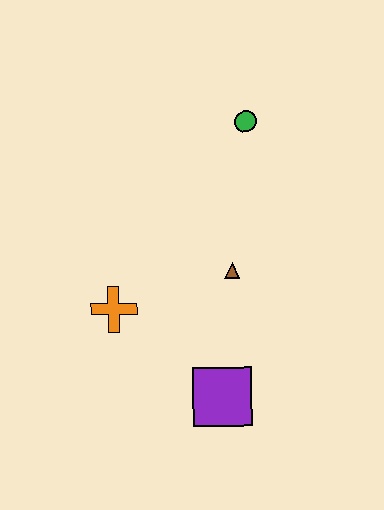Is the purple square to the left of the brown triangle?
Yes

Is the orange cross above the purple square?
Yes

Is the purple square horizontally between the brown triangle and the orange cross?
Yes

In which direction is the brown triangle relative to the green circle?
The brown triangle is below the green circle.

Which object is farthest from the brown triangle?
The green circle is farthest from the brown triangle.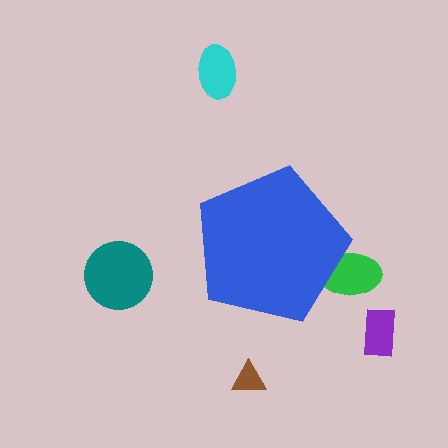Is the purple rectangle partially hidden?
No, the purple rectangle is fully visible.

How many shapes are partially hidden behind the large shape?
1 shape is partially hidden.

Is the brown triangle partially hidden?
No, the brown triangle is fully visible.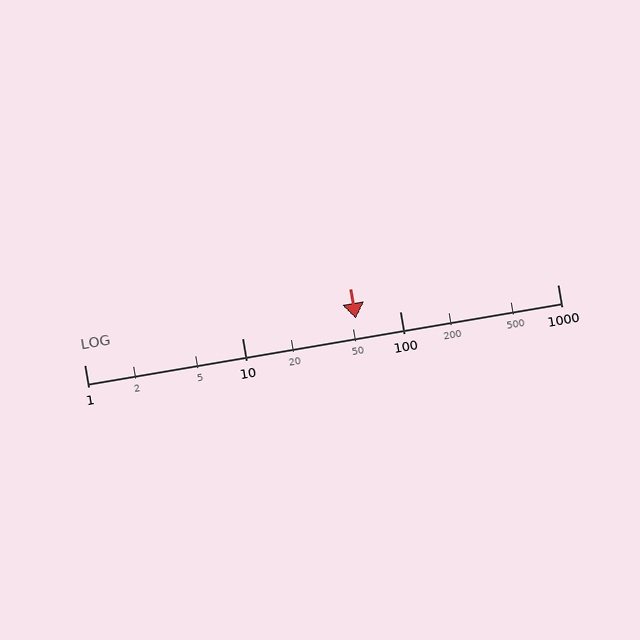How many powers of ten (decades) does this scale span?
The scale spans 3 decades, from 1 to 1000.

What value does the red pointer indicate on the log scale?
The pointer indicates approximately 53.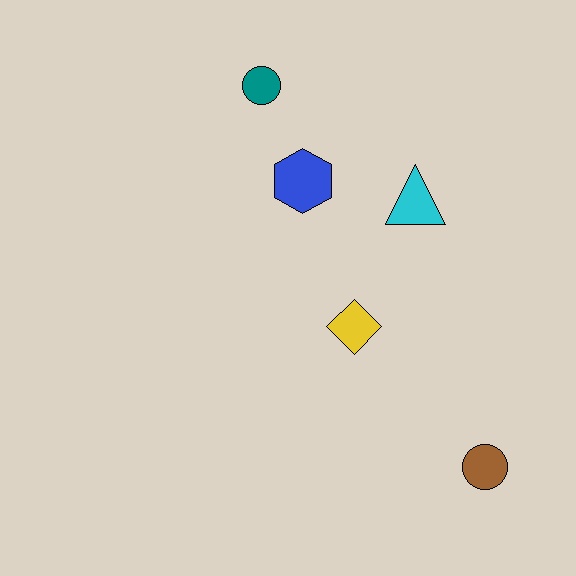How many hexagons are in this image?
There is 1 hexagon.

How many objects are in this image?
There are 5 objects.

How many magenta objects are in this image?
There are no magenta objects.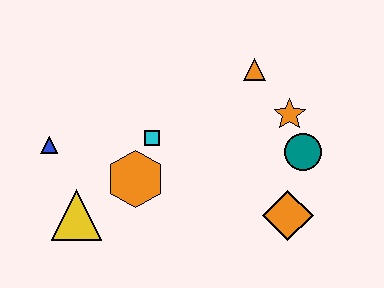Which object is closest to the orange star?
The teal circle is closest to the orange star.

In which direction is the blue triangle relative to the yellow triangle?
The blue triangle is above the yellow triangle.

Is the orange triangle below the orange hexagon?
No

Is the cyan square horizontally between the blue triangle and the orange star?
Yes